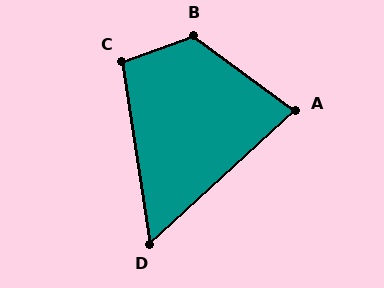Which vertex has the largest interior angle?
B, at approximately 124 degrees.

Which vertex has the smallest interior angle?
D, at approximately 56 degrees.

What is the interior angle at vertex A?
Approximately 79 degrees (acute).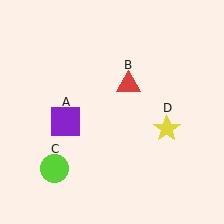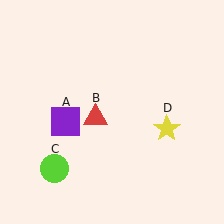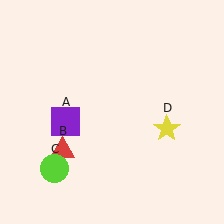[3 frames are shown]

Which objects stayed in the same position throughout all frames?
Purple square (object A) and lime circle (object C) and yellow star (object D) remained stationary.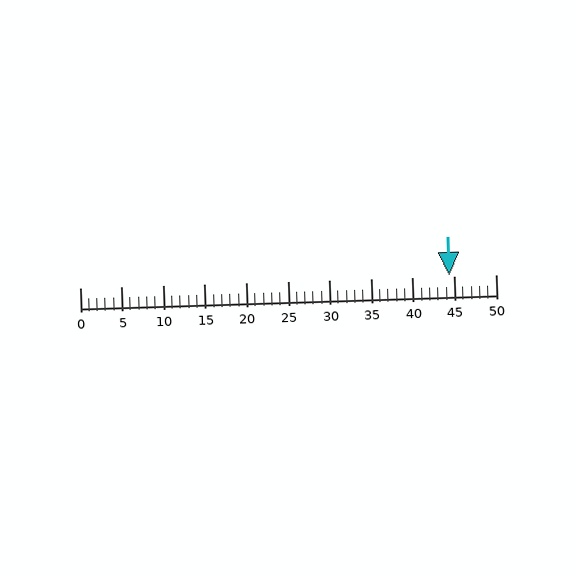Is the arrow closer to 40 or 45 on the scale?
The arrow is closer to 45.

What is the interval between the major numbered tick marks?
The major tick marks are spaced 5 units apart.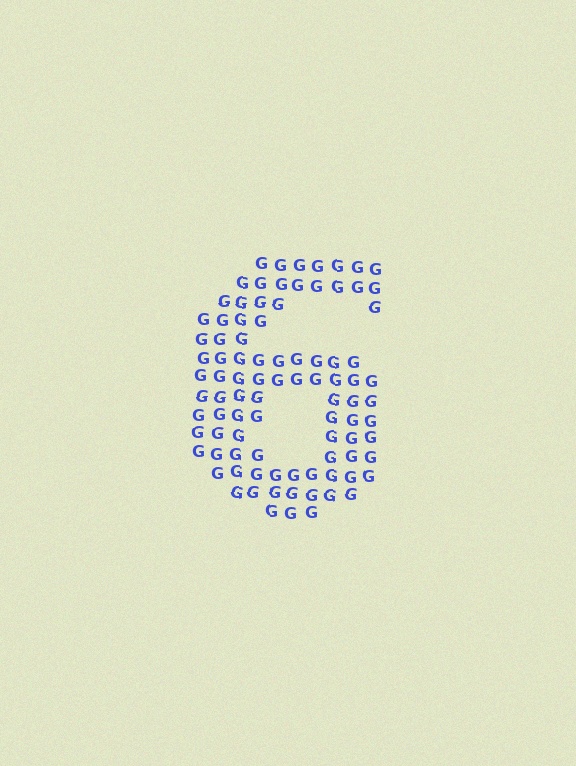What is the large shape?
The large shape is the digit 6.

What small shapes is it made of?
It is made of small letter G's.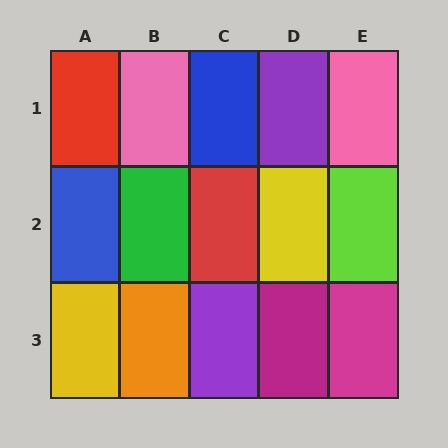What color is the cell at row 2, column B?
Green.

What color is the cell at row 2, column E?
Lime.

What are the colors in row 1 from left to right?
Red, pink, blue, purple, pink.